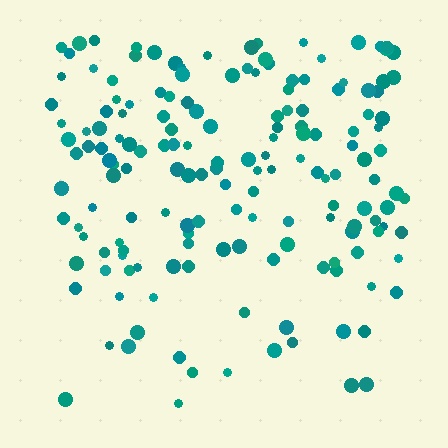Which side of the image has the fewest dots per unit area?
The bottom.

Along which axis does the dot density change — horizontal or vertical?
Vertical.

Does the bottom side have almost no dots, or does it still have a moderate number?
Still a moderate number, just noticeably fewer than the top.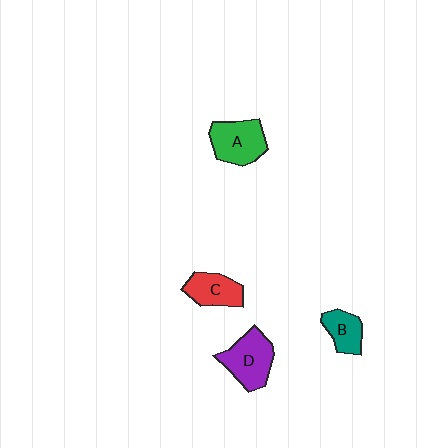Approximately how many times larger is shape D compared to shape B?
Approximately 1.7 times.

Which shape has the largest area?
Shape D (purple).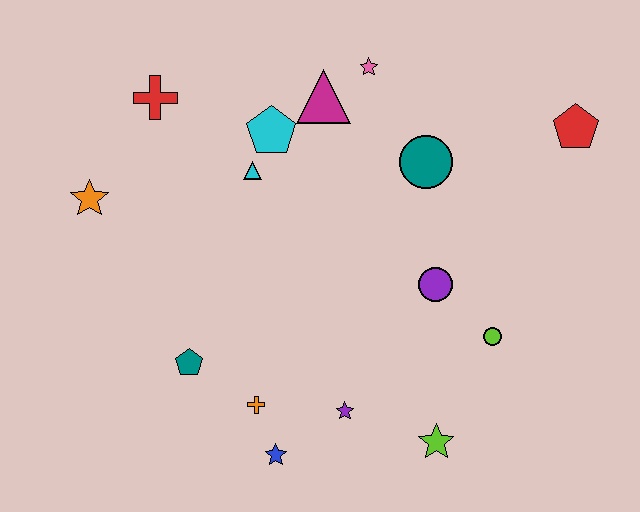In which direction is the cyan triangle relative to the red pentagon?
The cyan triangle is to the left of the red pentagon.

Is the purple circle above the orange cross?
Yes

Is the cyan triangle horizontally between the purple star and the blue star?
No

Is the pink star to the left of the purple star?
No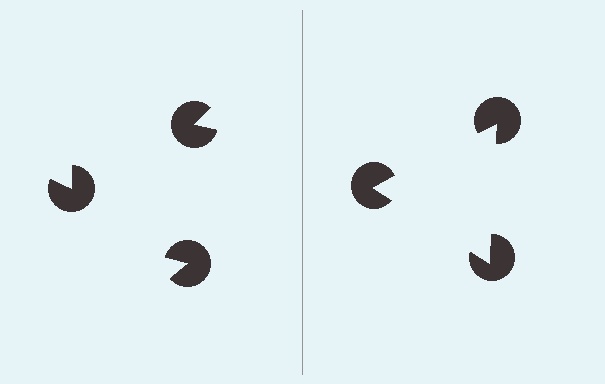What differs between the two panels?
The pac-man discs are positioned identically on both sides; only the wedge orientations differ. On the right they align to a triangle; on the left they are misaligned.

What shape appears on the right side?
An illusory triangle.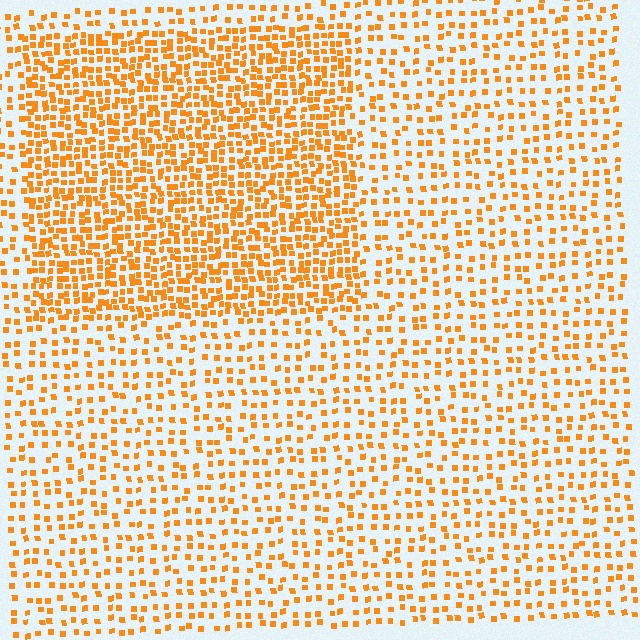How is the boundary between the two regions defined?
The boundary is defined by a change in element density (approximately 2.1x ratio). All elements are the same color, size, and shape.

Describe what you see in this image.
The image contains small orange elements arranged at two different densities. A rectangle-shaped region is visible where the elements are more densely packed than the surrounding area.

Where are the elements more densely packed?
The elements are more densely packed inside the rectangle boundary.